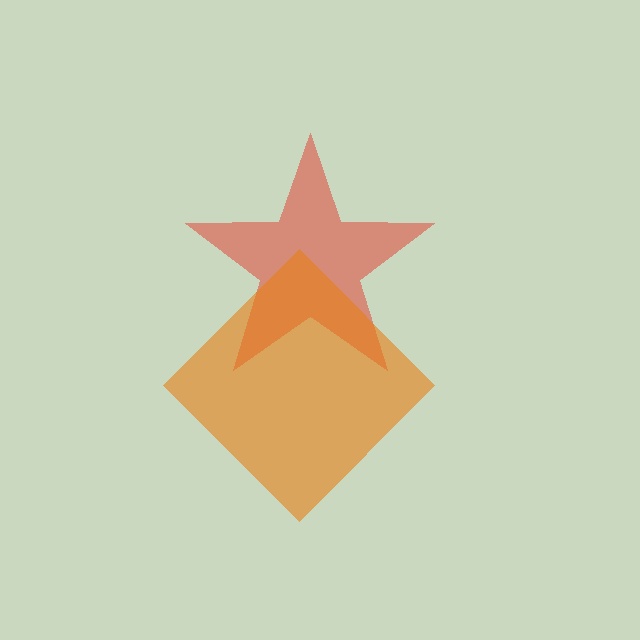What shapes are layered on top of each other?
The layered shapes are: a red star, an orange diamond.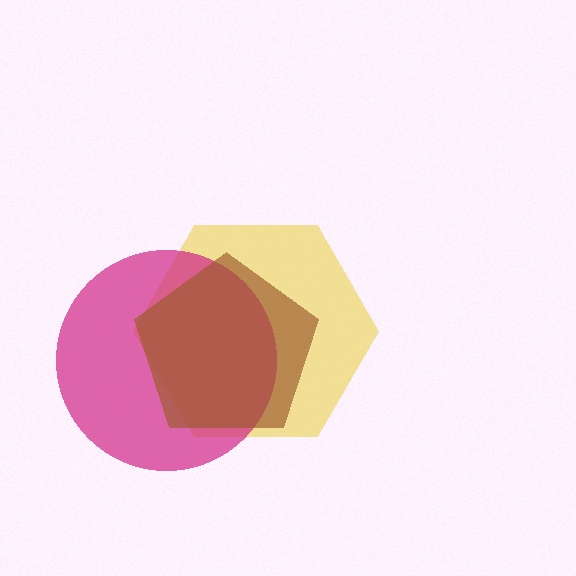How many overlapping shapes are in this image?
There are 3 overlapping shapes in the image.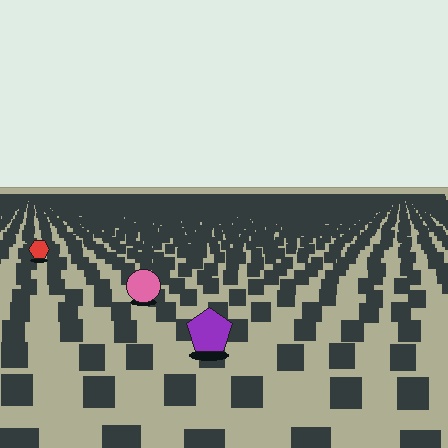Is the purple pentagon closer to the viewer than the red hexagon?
Yes. The purple pentagon is closer — you can tell from the texture gradient: the ground texture is coarser near it.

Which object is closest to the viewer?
The purple pentagon is closest. The texture marks near it are larger and more spread out.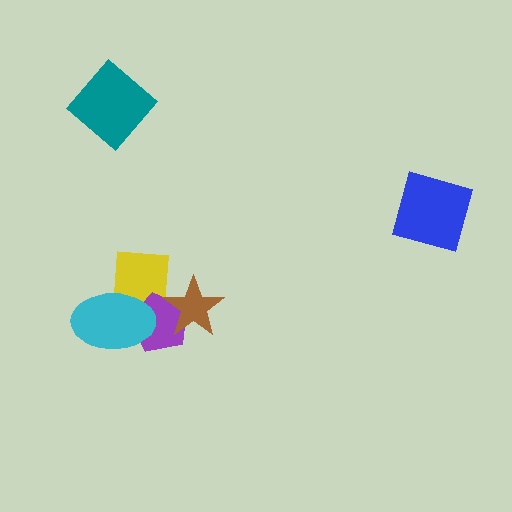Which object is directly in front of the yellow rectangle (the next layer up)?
The purple pentagon is directly in front of the yellow rectangle.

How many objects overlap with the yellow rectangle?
3 objects overlap with the yellow rectangle.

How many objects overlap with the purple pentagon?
3 objects overlap with the purple pentagon.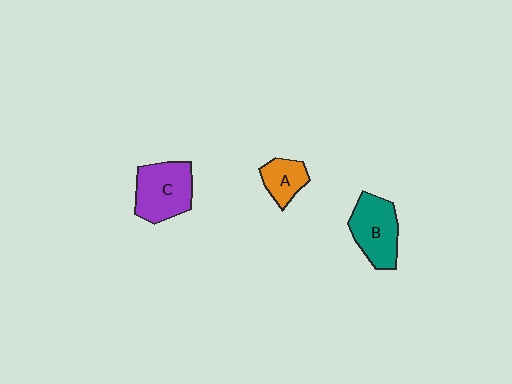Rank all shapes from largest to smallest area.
From largest to smallest: C (purple), B (teal), A (orange).